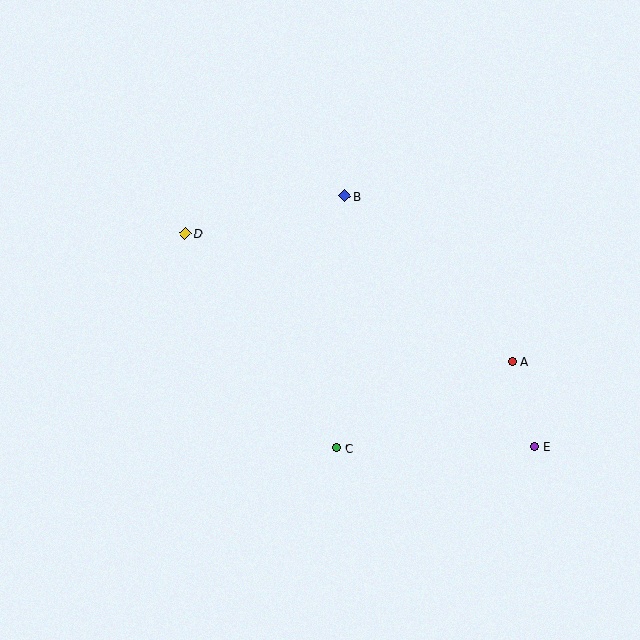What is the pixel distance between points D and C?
The distance between D and C is 263 pixels.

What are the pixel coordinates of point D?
Point D is at (185, 233).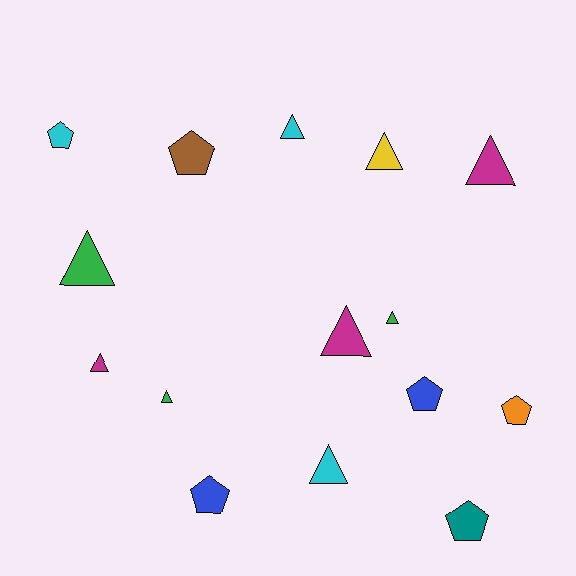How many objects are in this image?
There are 15 objects.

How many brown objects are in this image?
There is 1 brown object.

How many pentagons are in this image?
There are 6 pentagons.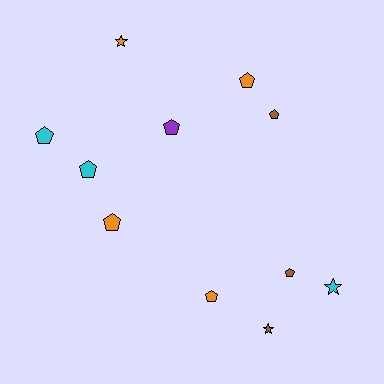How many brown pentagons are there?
There are 2 brown pentagons.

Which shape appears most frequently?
Pentagon, with 8 objects.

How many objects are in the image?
There are 11 objects.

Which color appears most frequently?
Orange, with 4 objects.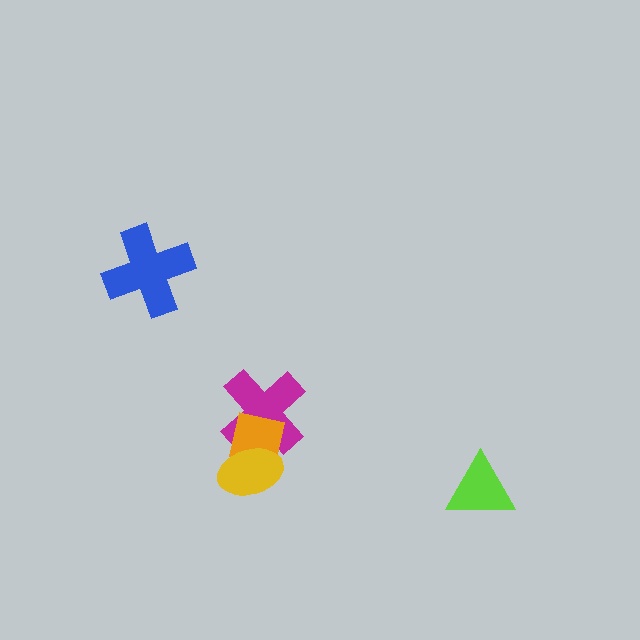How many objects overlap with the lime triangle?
0 objects overlap with the lime triangle.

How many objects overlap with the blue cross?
0 objects overlap with the blue cross.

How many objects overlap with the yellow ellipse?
2 objects overlap with the yellow ellipse.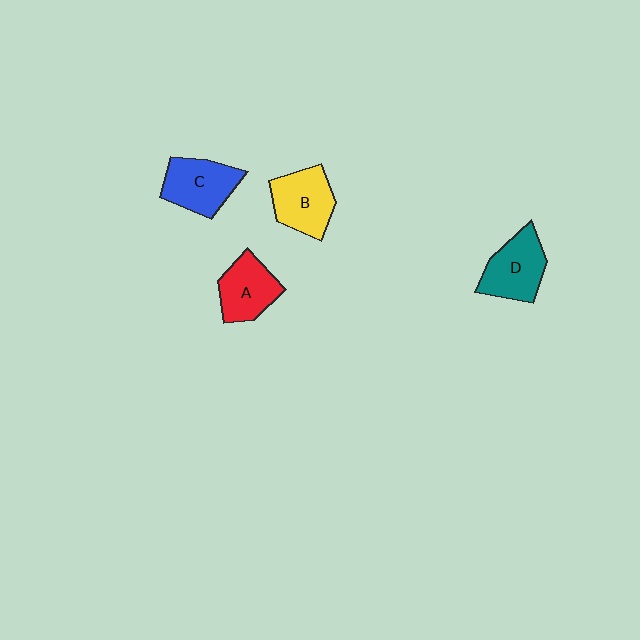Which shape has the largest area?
Shape C (blue).